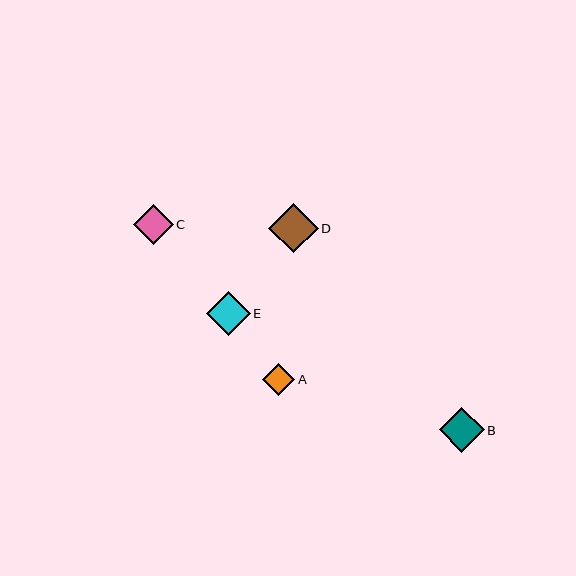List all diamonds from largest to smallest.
From largest to smallest: D, B, E, C, A.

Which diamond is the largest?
Diamond D is the largest with a size of approximately 50 pixels.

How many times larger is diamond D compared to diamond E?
Diamond D is approximately 1.1 times the size of diamond E.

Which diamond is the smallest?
Diamond A is the smallest with a size of approximately 32 pixels.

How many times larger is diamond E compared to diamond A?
Diamond E is approximately 1.4 times the size of diamond A.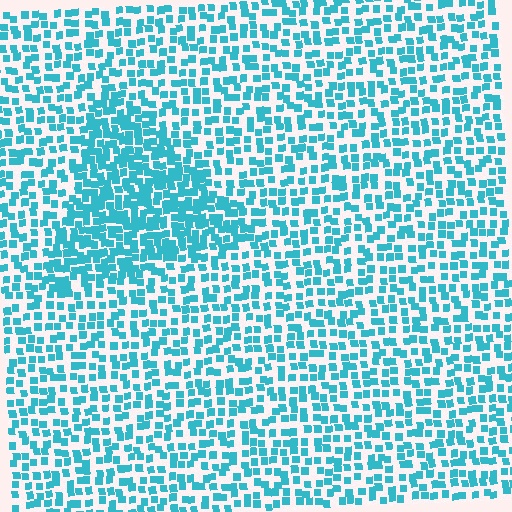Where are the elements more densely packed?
The elements are more densely packed inside the triangle boundary.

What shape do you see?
I see a triangle.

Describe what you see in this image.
The image contains small cyan elements arranged at two different densities. A triangle-shaped region is visible where the elements are more densely packed than the surrounding area.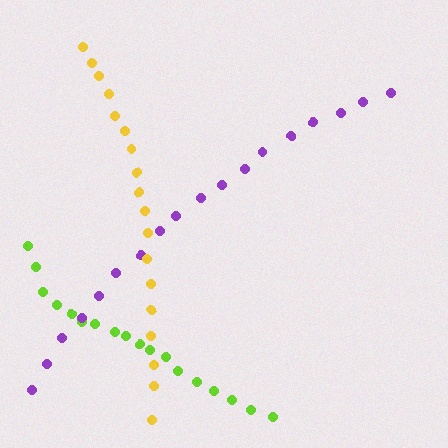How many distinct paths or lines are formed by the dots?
There are 3 distinct paths.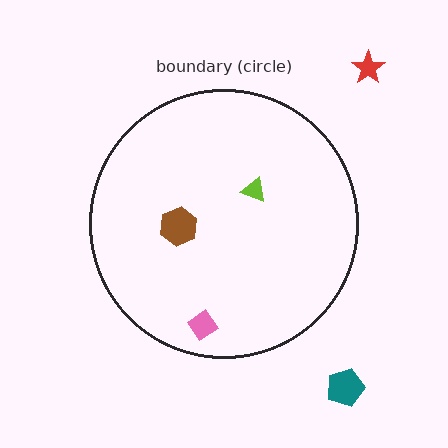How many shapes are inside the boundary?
3 inside, 2 outside.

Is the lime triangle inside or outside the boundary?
Inside.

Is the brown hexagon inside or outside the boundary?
Inside.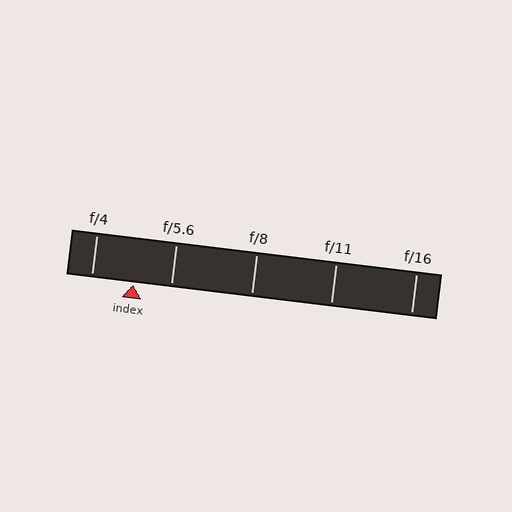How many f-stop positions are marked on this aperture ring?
There are 5 f-stop positions marked.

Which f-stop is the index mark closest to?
The index mark is closest to f/5.6.